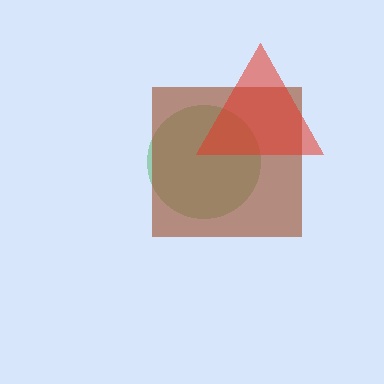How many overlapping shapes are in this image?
There are 3 overlapping shapes in the image.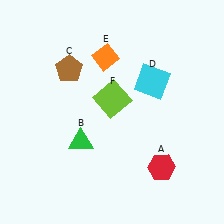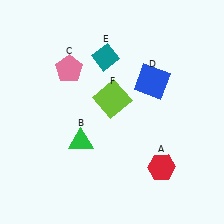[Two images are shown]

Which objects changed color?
C changed from brown to pink. D changed from cyan to blue. E changed from orange to teal.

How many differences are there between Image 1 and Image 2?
There are 3 differences between the two images.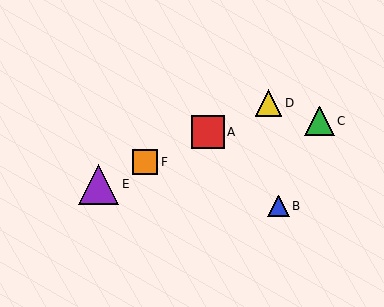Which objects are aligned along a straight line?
Objects A, D, E, F are aligned along a straight line.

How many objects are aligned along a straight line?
4 objects (A, D, E, F) are aligned along a straight line.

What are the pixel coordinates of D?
Object D is at (268, 103).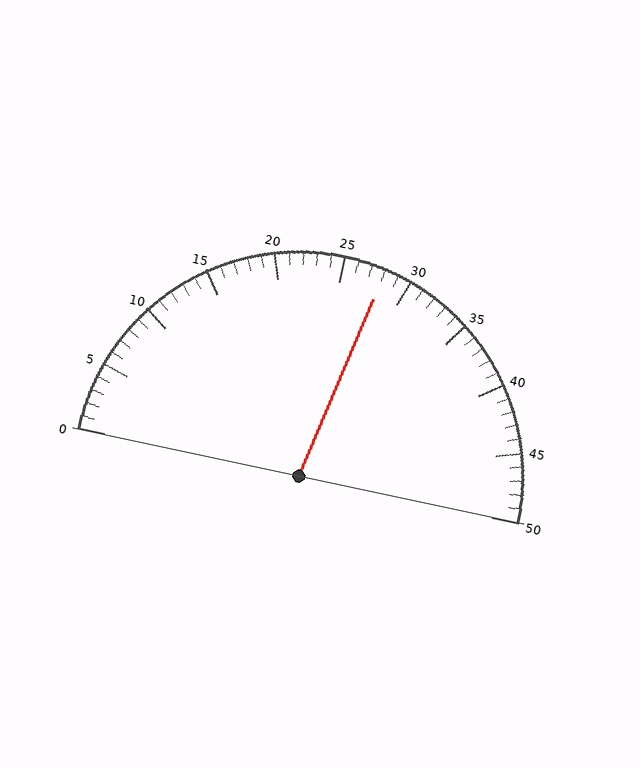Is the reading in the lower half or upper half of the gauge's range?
The reading is in the upper half of the range (0 to 50).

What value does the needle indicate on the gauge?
The needle indicates approximately 28.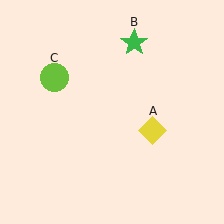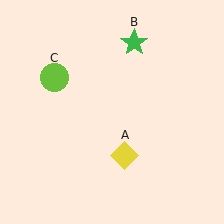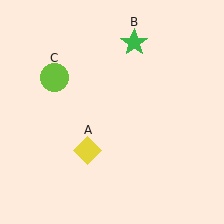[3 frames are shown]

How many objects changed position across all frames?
1 object changed position: yellow diamond (object A).